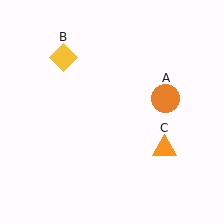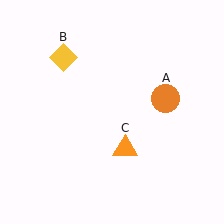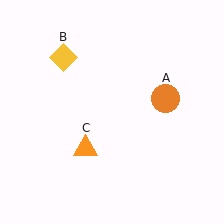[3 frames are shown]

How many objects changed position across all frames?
1 object changed position: orange triangle (object C).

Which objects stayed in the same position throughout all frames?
Orange circle (object A) and yellow diamond (object B) remained stationary.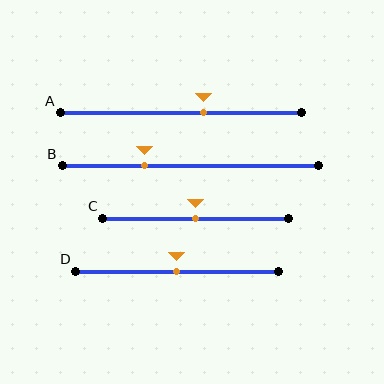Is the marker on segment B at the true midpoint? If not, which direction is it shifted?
No, the marker on segment B is shifted to the left by about 18% of the segment length.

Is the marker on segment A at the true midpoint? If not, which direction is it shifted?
No, the marker on segment A is shifted to the right by about 9% of the segment length.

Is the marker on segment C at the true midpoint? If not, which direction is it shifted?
Yes, the marker on segment C is at the true midpoint.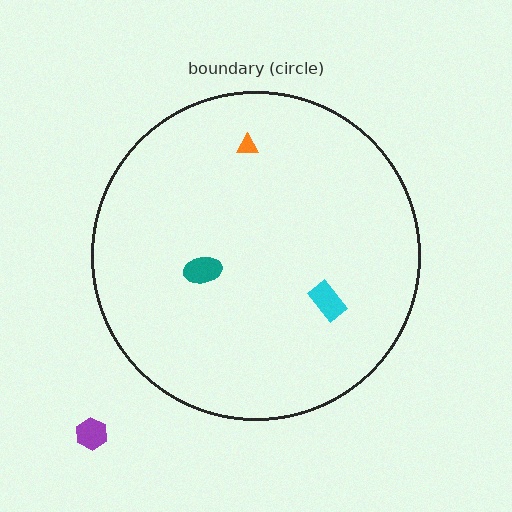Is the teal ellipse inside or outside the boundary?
Inside.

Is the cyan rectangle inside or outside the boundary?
Inside.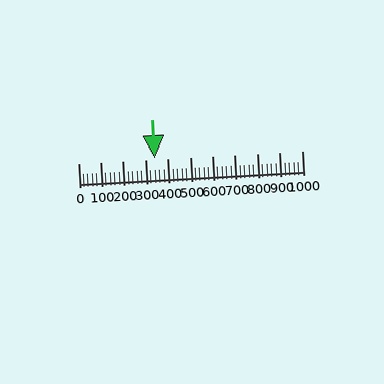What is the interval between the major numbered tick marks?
The major tick marks are spaced 100 units apart.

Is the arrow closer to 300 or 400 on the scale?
The arrow is closer to 300.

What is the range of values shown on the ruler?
The ruler shows values from 0 to 1000.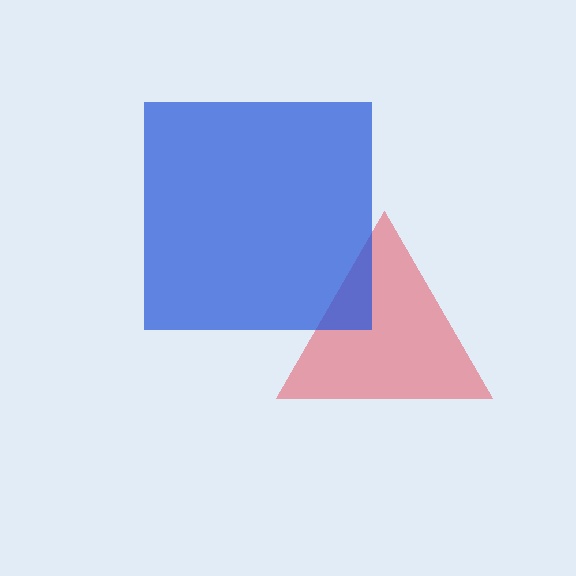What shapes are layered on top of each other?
The layered shapes are: a red triangle, a blue square.